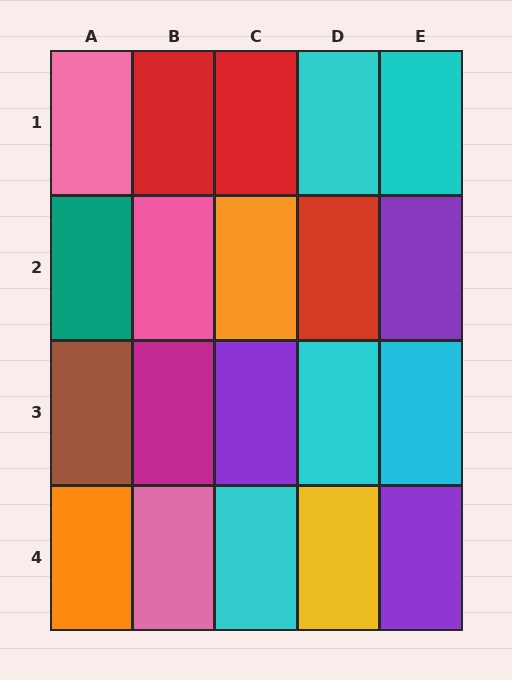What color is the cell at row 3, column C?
Purple.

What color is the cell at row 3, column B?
Magenta.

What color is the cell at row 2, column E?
Purple.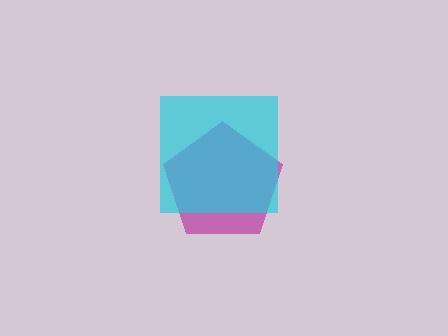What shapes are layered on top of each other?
The layered shapes are: a magenta pentagon, a cyan square.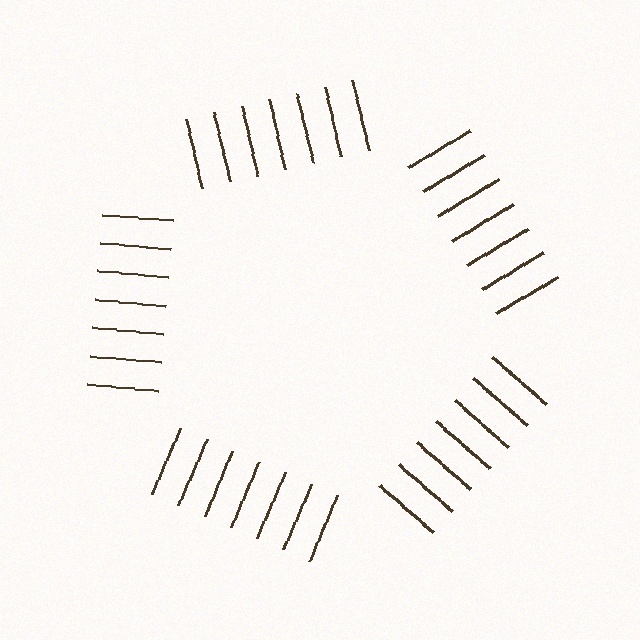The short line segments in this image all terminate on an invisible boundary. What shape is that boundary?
An illusory pentagon — the line segments terminate on its edges but no continuous stroke is drawn.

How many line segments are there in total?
35 — 7 along each of the 5 edges.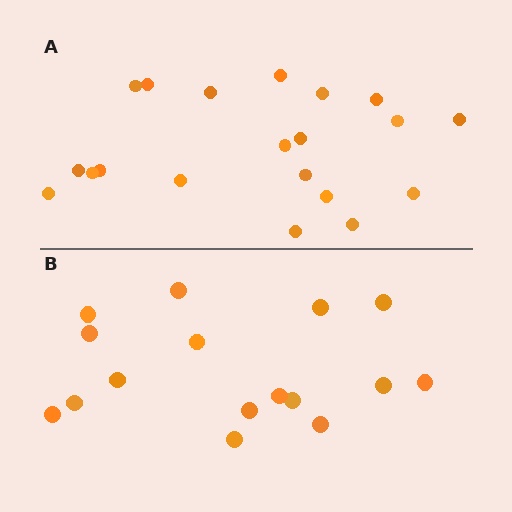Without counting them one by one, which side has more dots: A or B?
Region A (the top region) has more dots.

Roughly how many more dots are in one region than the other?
Region A has about 4 more dots than region B.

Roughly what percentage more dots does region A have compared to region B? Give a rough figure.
About 25% more.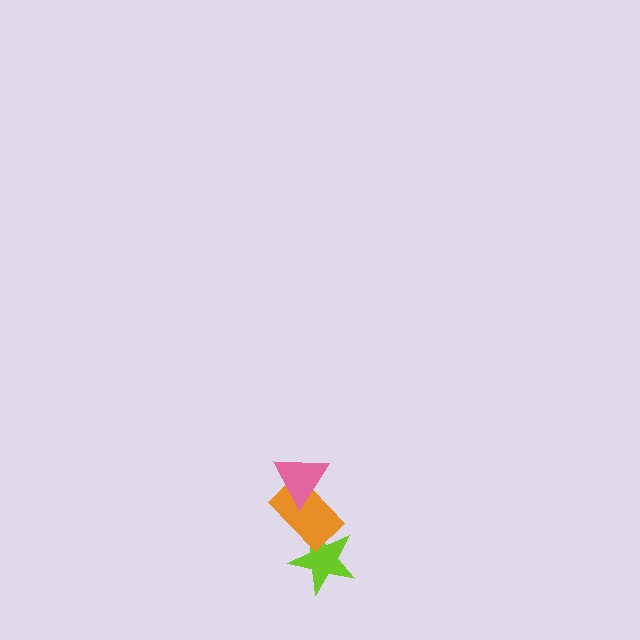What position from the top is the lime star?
The lime star is 3rd from the top.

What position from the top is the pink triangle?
The pink triangle is 1st from the top.